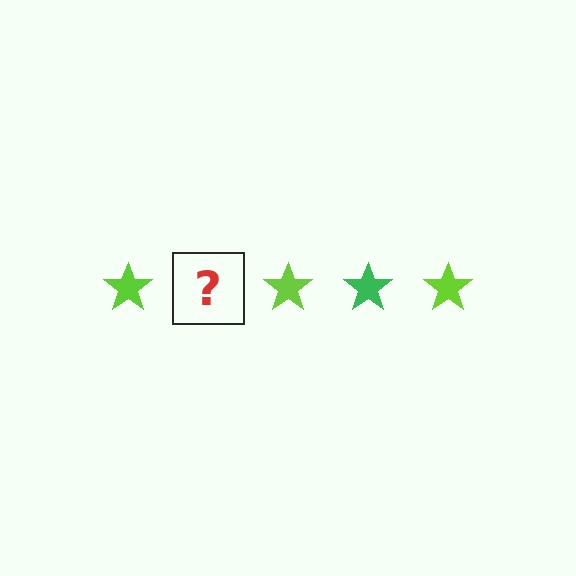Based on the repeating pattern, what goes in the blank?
The blank should be a green star.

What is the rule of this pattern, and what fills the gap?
The rule is that the pattern cycles through lime, green stars. The gap should be filled with a green star.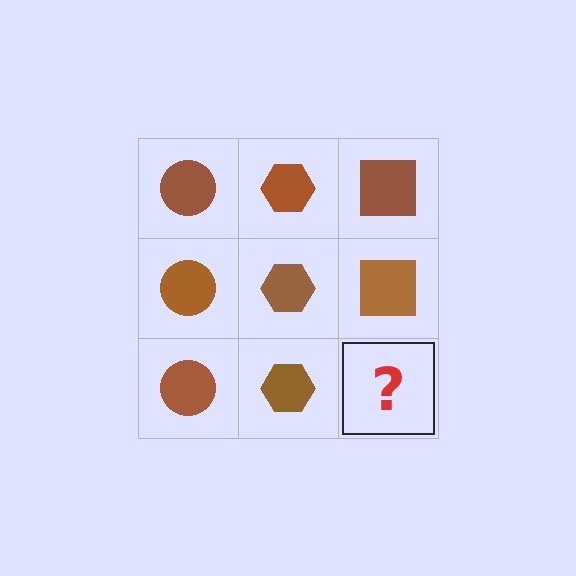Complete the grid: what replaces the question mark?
The question mark should be replaced with a brown square.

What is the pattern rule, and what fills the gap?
The rule is that each column has a consistent shape. The gap should be filled with a brown square.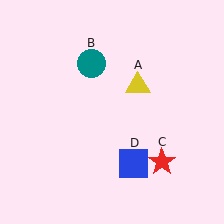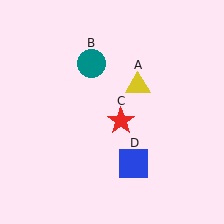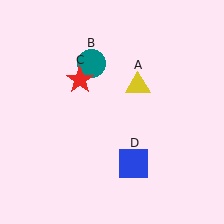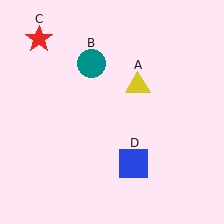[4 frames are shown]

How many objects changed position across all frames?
1 object changed position: red star (object C).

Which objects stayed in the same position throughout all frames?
Yellow triangle (object A) and teal circle (object B) and blue square (object D) remained stationary.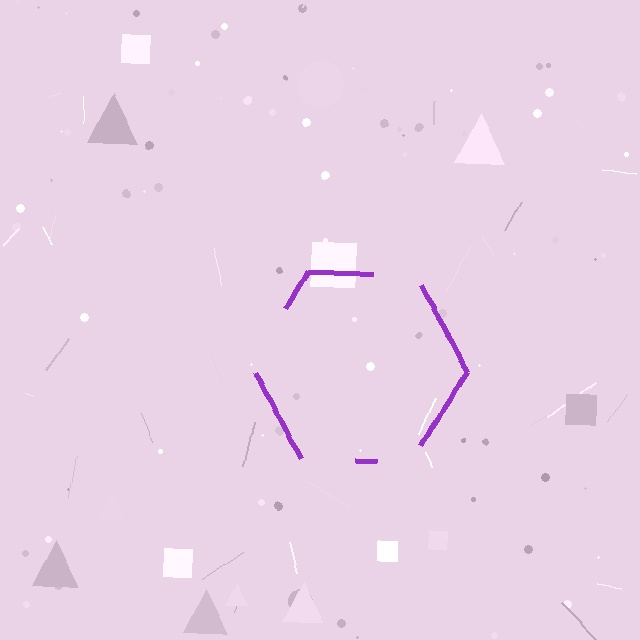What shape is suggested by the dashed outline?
The dashed outline suggests a hexagon.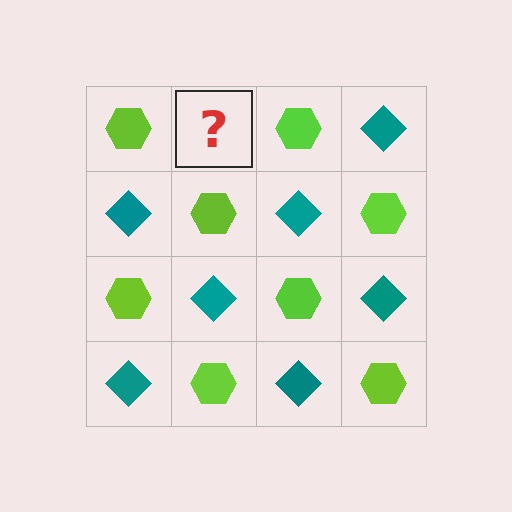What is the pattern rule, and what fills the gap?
The rule is that it alternates lime hexagon and teal diamond in a checkerboard pattern. The gap should be filled with a teal diamond.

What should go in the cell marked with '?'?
The missing cell should contain a teal diamond.